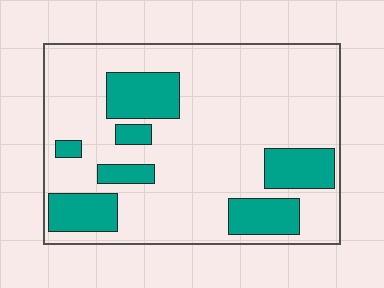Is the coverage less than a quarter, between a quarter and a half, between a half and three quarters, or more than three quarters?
Less than a quarter.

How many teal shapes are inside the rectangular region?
7.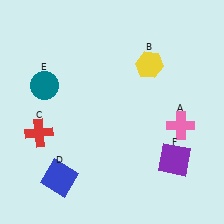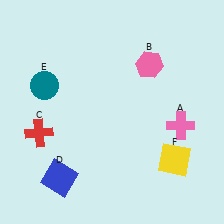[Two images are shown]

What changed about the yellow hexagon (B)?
In Image 1, B is yellow. In Image 2, it changed to pink.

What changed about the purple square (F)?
In Image 1, F is purple. In Image 2, it changed to yellow.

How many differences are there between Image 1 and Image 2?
There are 2 differences between the two images.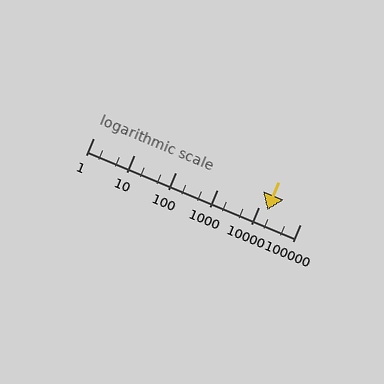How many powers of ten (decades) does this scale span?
The scale spans 5 decades, from 1 to 100000.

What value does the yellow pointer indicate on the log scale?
The pointer indicates approximately 16000.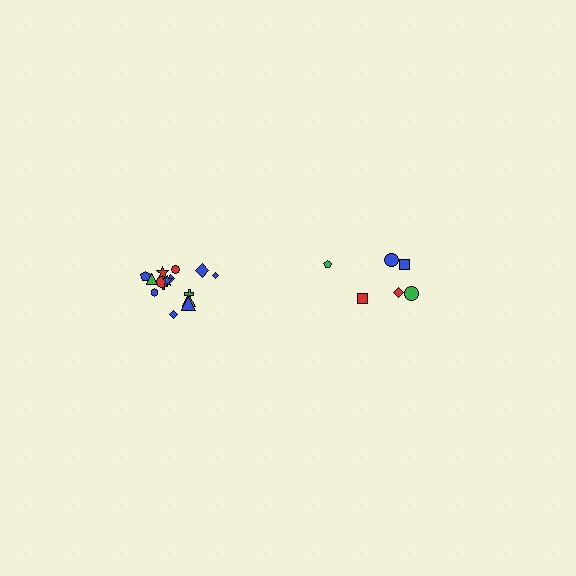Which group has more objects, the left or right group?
The left group.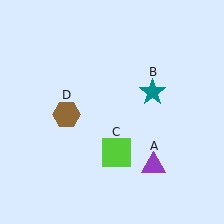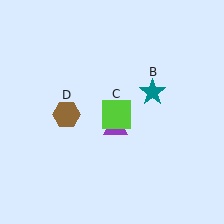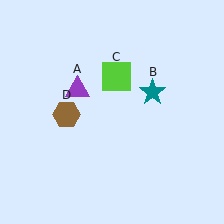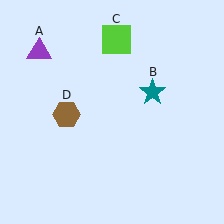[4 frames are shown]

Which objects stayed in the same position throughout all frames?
Teal star (object B) and brown hexagon (object D) remained stationary.